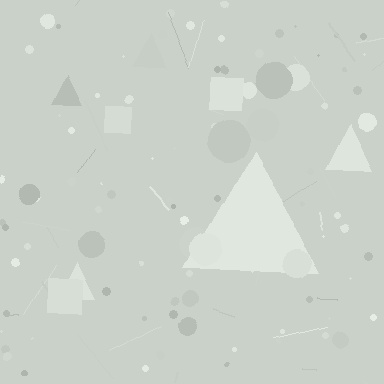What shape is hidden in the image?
A triangle is hidden in the image.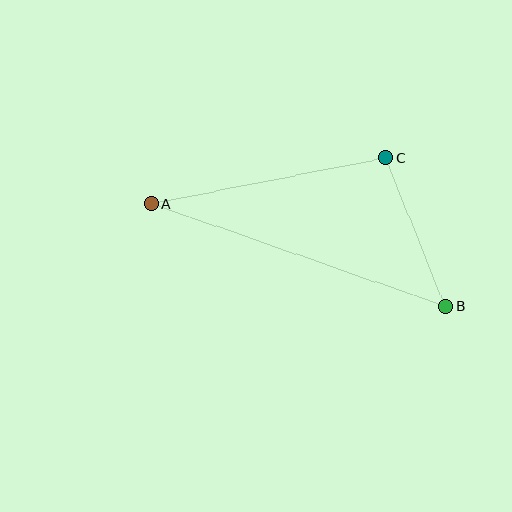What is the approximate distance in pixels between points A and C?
The distance between A and C is approximately 239 pixels.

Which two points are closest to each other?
Points B and C are closest to each other.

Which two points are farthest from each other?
Points A and B are farthest from each other.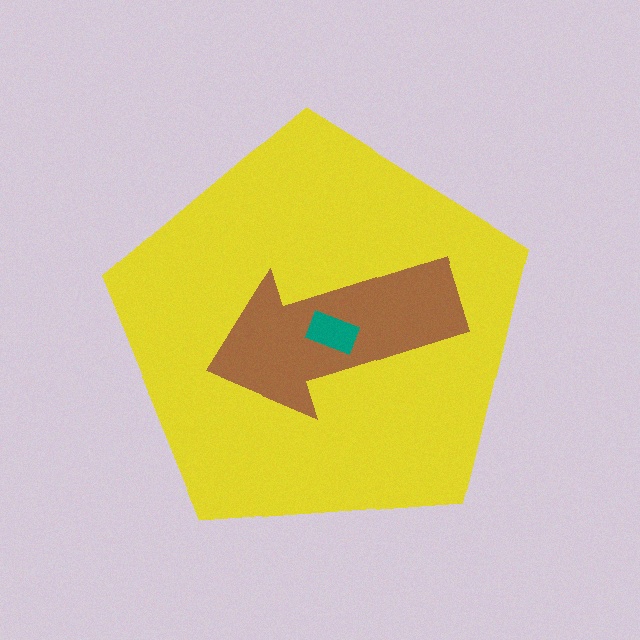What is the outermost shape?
The yellow pentagon.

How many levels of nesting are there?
3.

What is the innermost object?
The teal rectangle.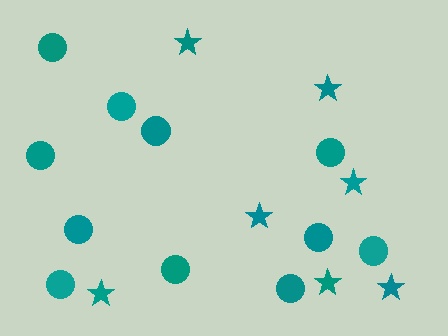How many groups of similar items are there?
There are 2 groups: one group of stars (7) and one group of circles (11).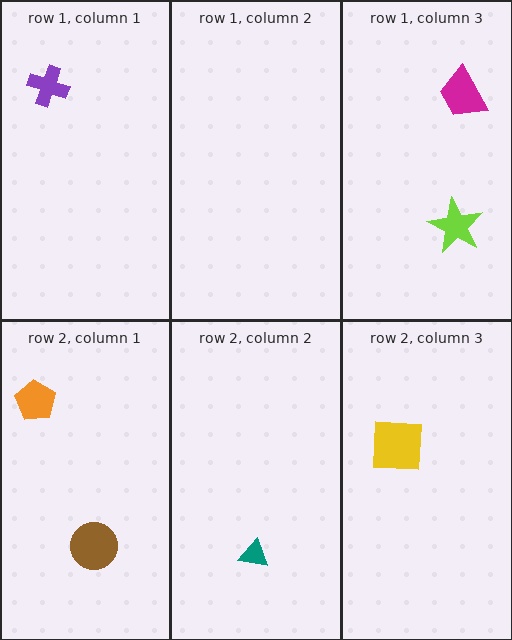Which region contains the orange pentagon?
The row 2, column 1 region.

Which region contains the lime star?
The row 1, column 3 region.